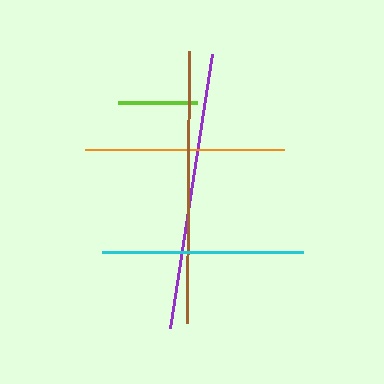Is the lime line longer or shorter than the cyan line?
The cyan line is longer than the lime line.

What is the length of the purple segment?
The purple segment is approximately 277 pixels long.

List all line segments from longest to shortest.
From longest to shortest: purple, brown, cyan, orange, lime.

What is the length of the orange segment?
The orange segment is approximately 199 pixels long.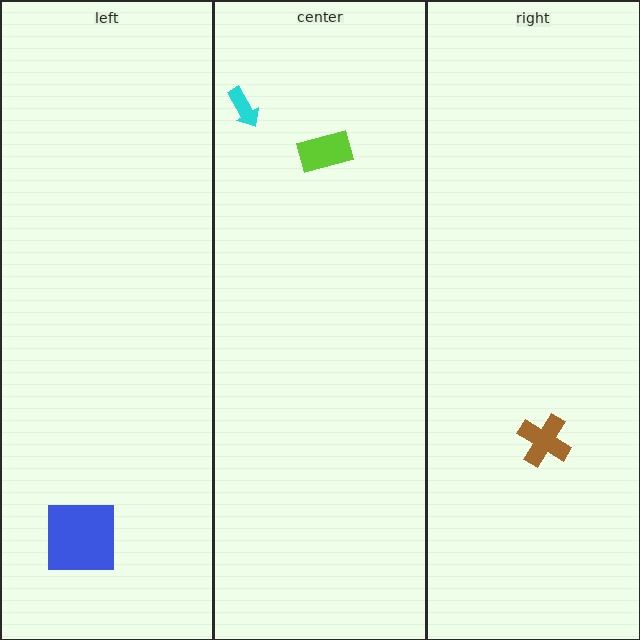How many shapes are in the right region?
1.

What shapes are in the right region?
The brown cross.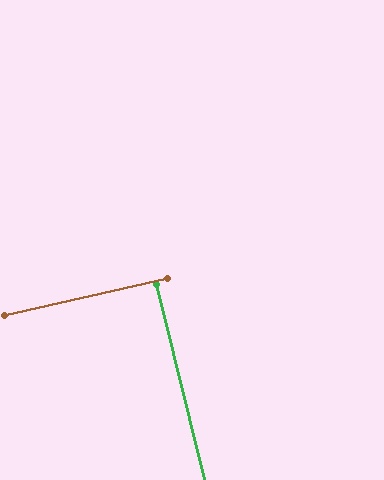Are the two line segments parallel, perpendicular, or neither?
Perpendicular — they meet at approximately 89°.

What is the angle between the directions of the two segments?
Approximately 89 degrees.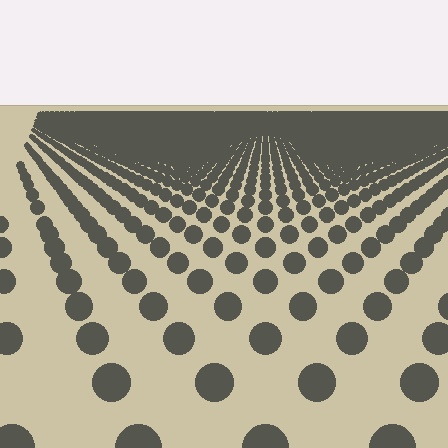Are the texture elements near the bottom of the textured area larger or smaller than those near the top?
Larger. Near the bottom, elements are closer to the viewer and appear at a bigger on-screen size.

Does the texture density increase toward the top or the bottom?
Density increases toward the top.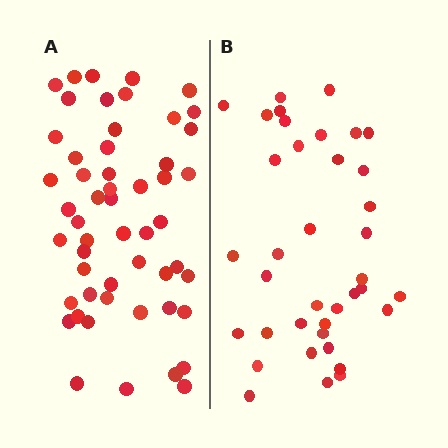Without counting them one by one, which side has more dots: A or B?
Region A (the left region) has more dots.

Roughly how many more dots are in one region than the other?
Region A has approximately 15 more dots than region B.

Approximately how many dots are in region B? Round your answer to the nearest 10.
About 40 dots. (The exact count is 38, which rounds to 40.)